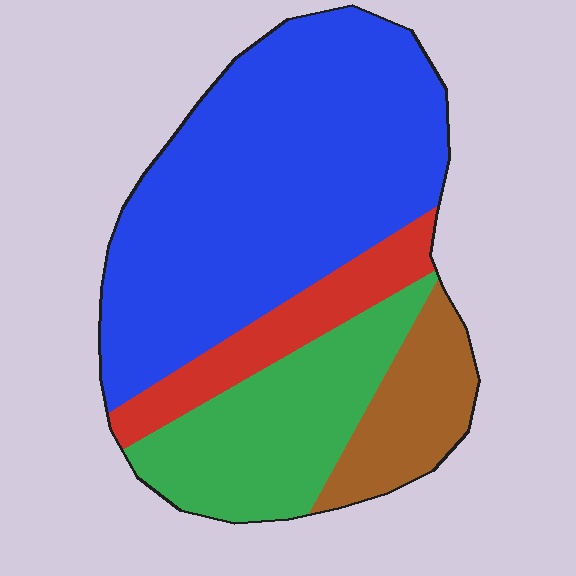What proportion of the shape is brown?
Brown covers 12% of the shape.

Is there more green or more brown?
Green.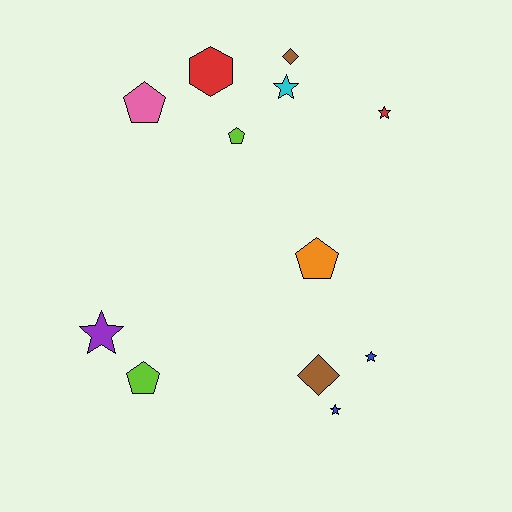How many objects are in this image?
There are 12 objects.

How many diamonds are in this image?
There are 2 diamonds.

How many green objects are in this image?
There are no green objects.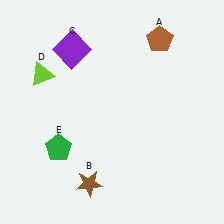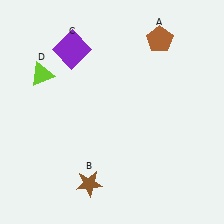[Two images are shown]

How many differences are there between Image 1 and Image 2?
There is 1 difference between the two images.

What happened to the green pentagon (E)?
The green pentagon (E) was removed in Image 2. It was in the bottom-left area of Image 1.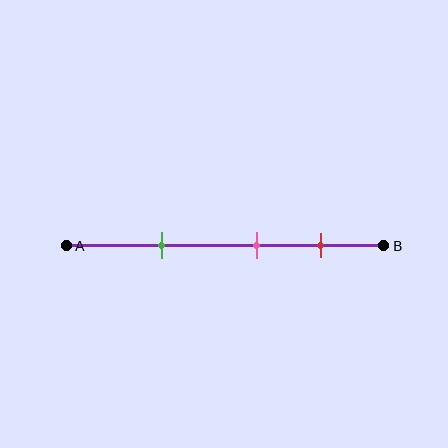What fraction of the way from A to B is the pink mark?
The pink mark is approximately 60% (0.6) of the way from A to B.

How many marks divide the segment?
There are 3 marks dividing the segment.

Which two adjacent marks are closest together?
The pink and red marks are the closest adjacent pair.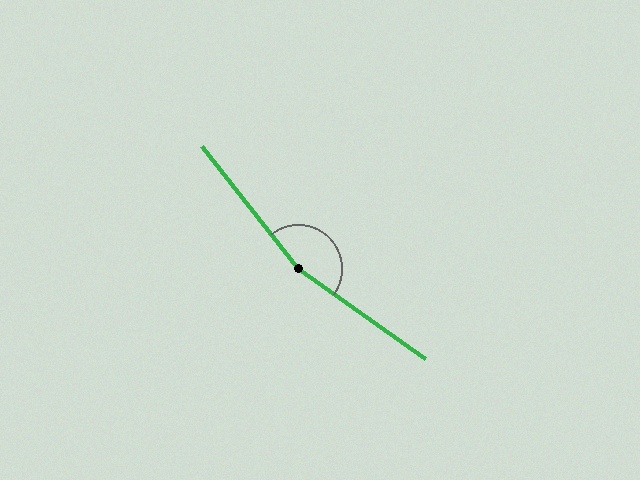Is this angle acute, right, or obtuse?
It is obtuse.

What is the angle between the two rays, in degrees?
Approximately 164 degrees.